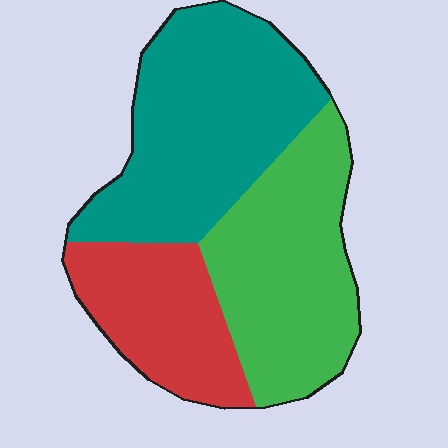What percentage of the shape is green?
Green covers 36% of the shape.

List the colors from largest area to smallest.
From largest to smallest: teal, green, red.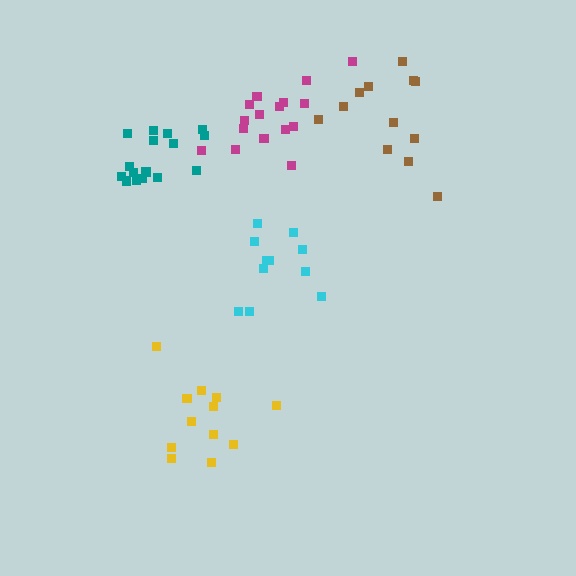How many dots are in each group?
Group 1: 16 dots, Group 2: 12 dots, Group 3: 12 dots, Group 4: 11 dots, Group 5: 16 dots (67 total).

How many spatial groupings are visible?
There are 5 spatial groupings.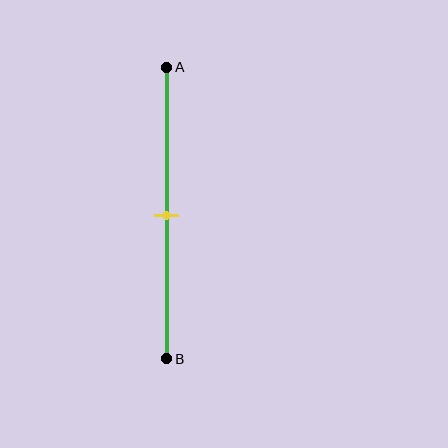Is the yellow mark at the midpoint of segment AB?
Yes, the mark is approximately at the midpoint.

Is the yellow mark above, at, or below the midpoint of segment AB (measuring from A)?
The yellow mark is approximately at the midpoint of segment AB.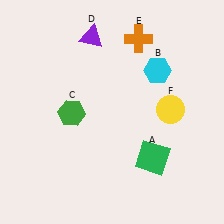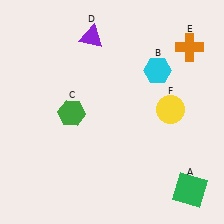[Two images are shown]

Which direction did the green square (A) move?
The green square (A) moved right.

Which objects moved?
The objects that moved are: the green square (A), the orange cross (E).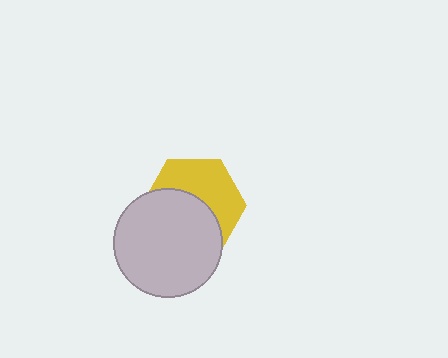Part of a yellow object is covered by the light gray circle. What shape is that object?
It is a hexagon.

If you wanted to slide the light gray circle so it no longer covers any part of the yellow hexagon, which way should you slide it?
Slide it down — that is the most direct way to separate the two shapes.